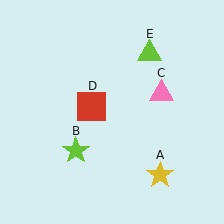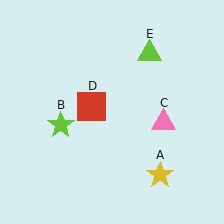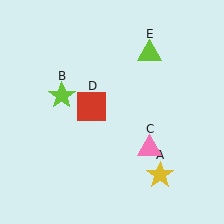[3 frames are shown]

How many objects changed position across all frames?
2 objects changed position: lime star (object B), pink triangle (object C).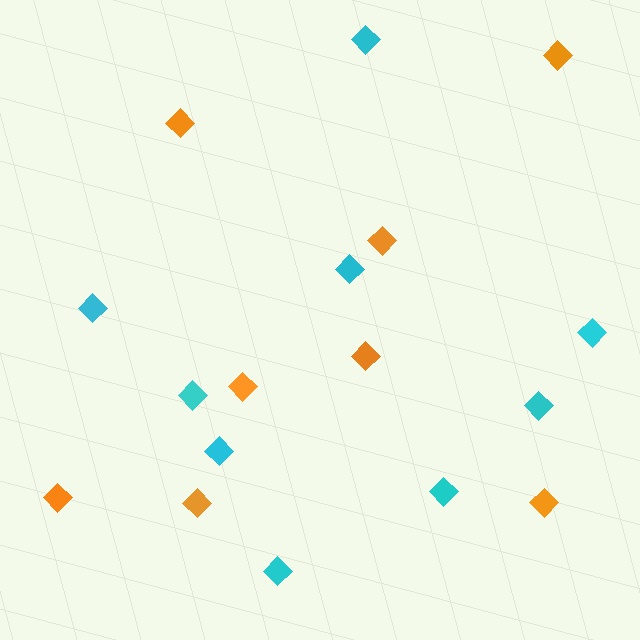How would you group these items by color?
There are 2 groups: one group of cyan diamonds (9) and one group of orange diamonds (8).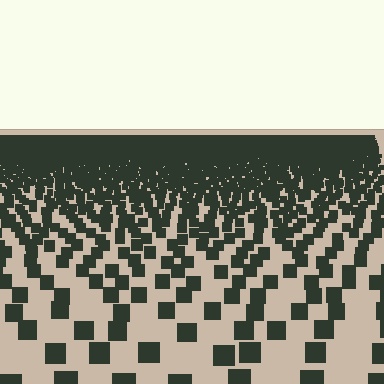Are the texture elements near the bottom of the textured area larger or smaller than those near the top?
Larger. Near the bottom, elements are closer to the viewer and appear at a bigger on-screen size.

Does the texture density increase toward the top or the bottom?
Density increases toward the top.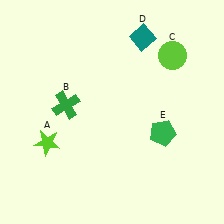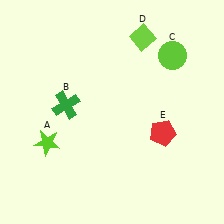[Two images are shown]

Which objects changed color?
D changed from teal to lime. E changed from green to red.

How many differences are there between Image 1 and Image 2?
There are 2 differences between the two images.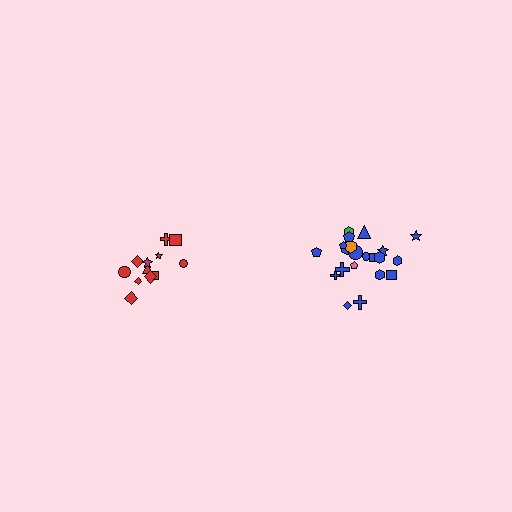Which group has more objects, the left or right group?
The right group.